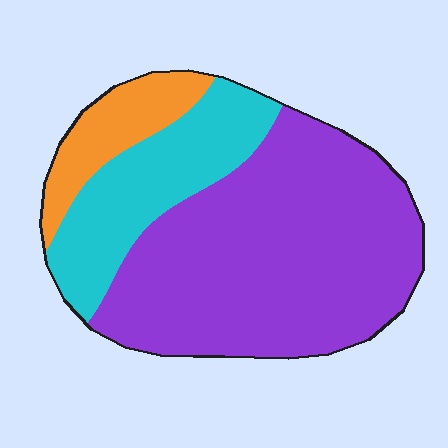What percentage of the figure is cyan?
Cyan covers about 25% of the figure.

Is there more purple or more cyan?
Purple.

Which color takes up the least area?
Orange, at roughly 10%.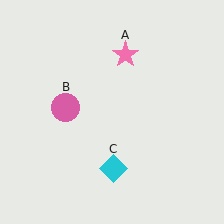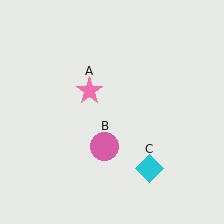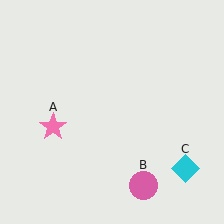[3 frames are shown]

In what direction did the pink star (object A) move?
The pink star (object A) moved down and to the left.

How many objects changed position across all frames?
3 objects changed position: pink star (object A), pink circle (object B), cyan diamond (object C).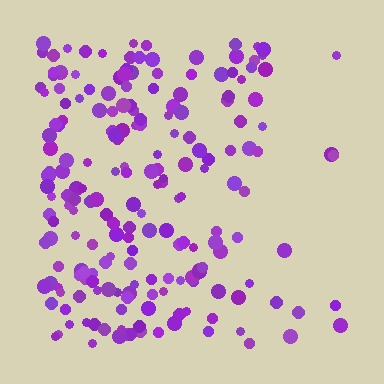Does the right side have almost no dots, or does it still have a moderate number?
Still a moderate number, just noticeably fewer than the left.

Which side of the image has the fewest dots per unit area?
The right.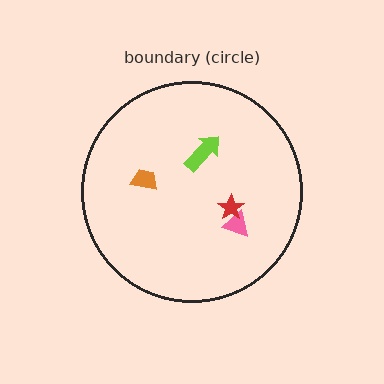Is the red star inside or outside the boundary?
Inside.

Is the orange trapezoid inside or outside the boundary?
Inside.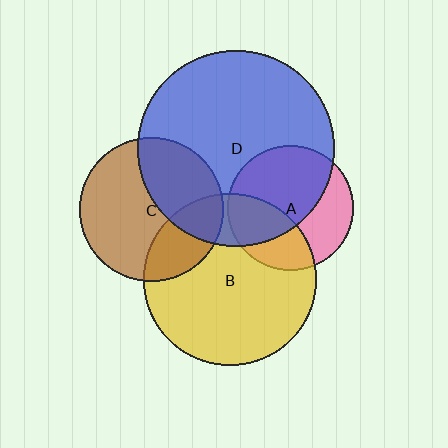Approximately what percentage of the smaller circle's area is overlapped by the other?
Approximately 60%.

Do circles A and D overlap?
Yes.